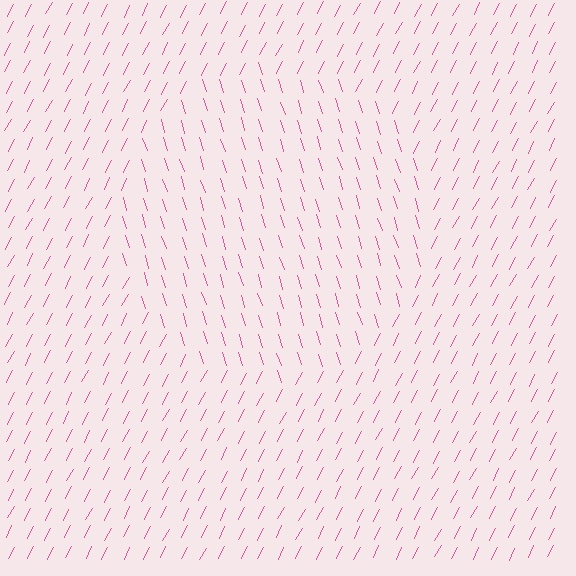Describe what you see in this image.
The image is filled with small pink line segments. A circle region in the image has lines oriented differently from the surrounding lines, creating a visible texture boundary.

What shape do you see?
I see a circle.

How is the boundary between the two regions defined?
The boundary is defined purely by a change in line orientation (approximately 45 degrees difference). All lines are the same color and thickness.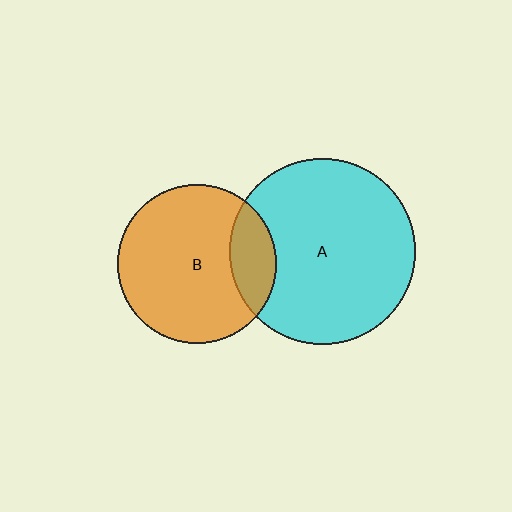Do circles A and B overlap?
Yes.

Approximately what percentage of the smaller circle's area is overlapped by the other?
Approximately 20%.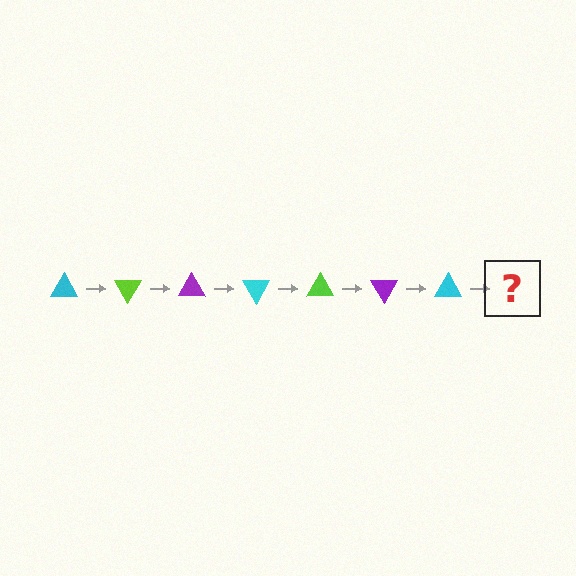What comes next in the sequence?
The next element should be a lime triangle, rotated 420 degrees from the start.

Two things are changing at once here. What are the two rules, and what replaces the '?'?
The two rules are that it rotates 60 degrees each step and the color cycles through cyan, lime, and purple. The '?' should be a lime triangle, rotated 420 degrees from the start.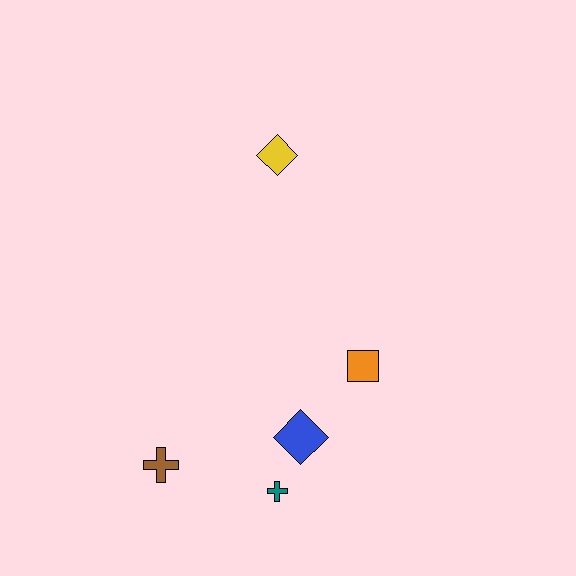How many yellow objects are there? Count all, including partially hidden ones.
There is 1 yellow object.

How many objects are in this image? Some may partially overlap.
There are 5 objects.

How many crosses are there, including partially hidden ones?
There are 2 crosses.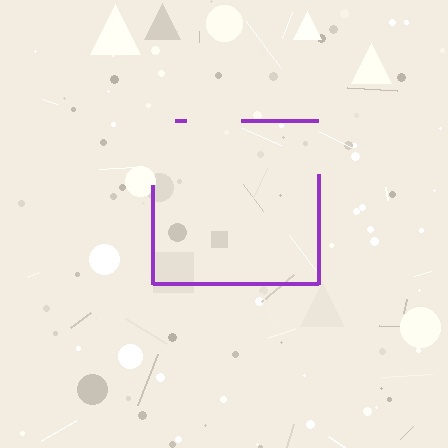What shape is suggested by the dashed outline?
The dashed outline suggests a square.